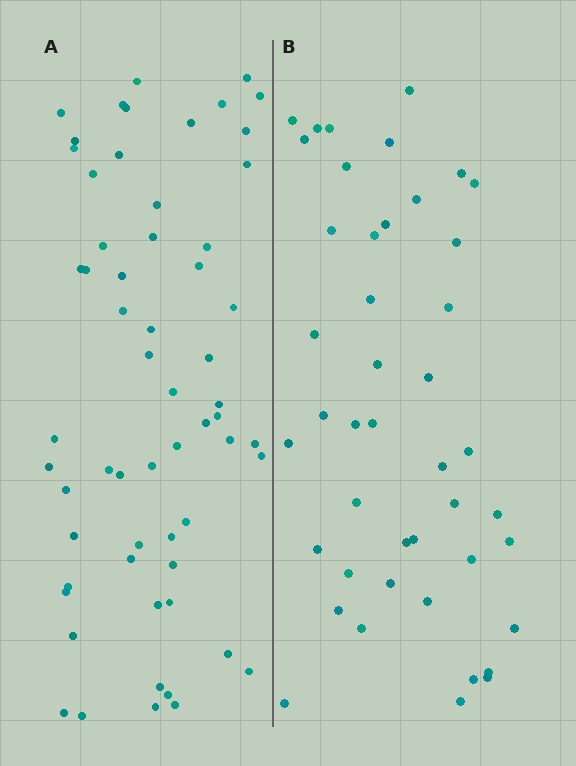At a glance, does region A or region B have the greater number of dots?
Region A (the left region) has more dots.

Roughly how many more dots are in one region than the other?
Region A has approximately 15 more dots than region B.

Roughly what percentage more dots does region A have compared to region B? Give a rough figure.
About 35% more.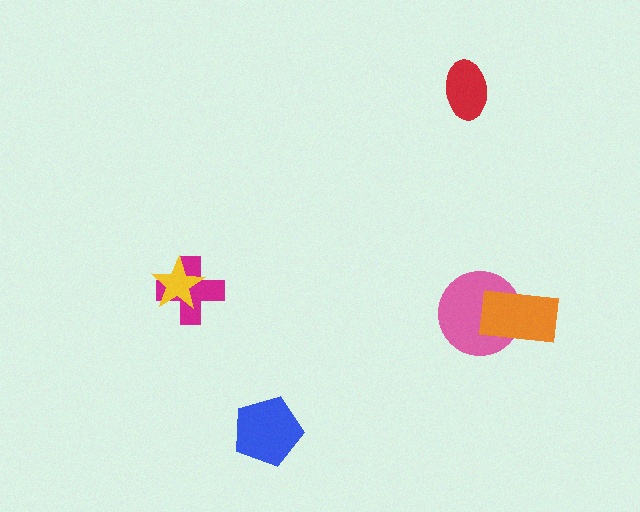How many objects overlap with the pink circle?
1 object overlaps with the pink circle.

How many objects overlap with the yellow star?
1 object overlaps with the yellow star.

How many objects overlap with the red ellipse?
0 objects overlap with the red ellipse.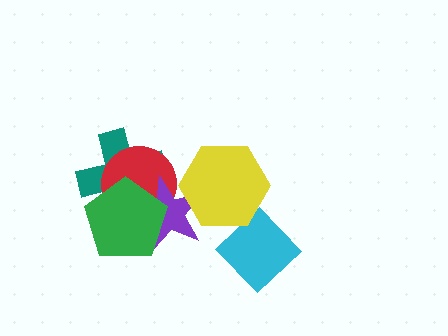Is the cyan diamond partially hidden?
Yes, it is partially covered by another shape.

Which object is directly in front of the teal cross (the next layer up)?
The red circle is directly in front of the teal cross.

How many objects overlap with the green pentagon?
3 objects overlap with the green pentagon.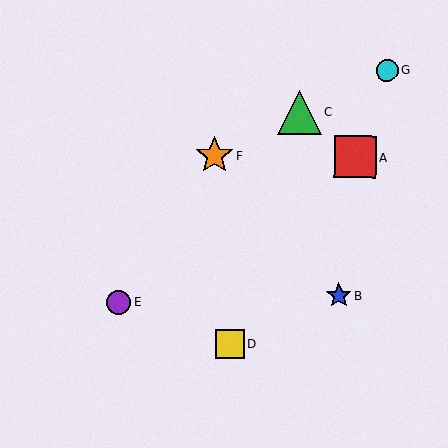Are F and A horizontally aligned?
Yes, both are at y≈156.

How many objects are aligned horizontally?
2 objects (A, F) are aligned horizontally.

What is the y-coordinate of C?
Object C is at y≈112.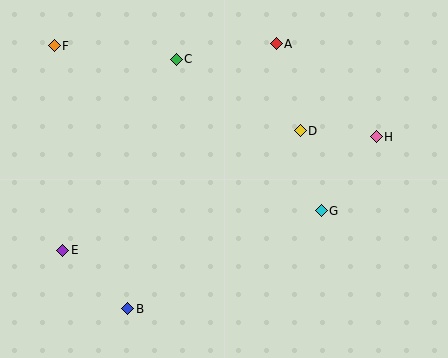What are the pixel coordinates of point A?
Point A is at (276, 44).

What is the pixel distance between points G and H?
The distance between G and H is 92 pixels.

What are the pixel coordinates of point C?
Point C is at (176, 59).